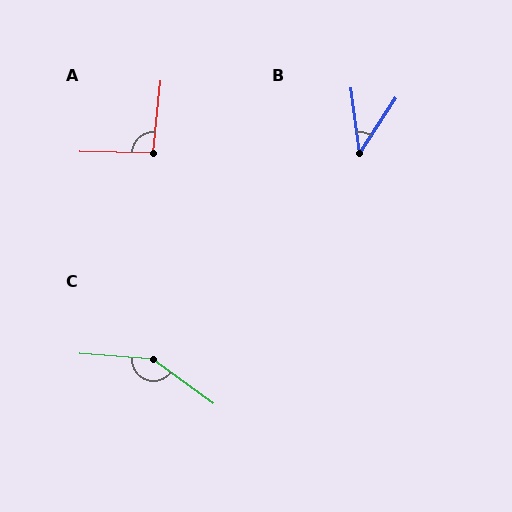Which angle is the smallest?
B, at approximately 41 degrees.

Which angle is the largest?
C, at approximately 148 degrees.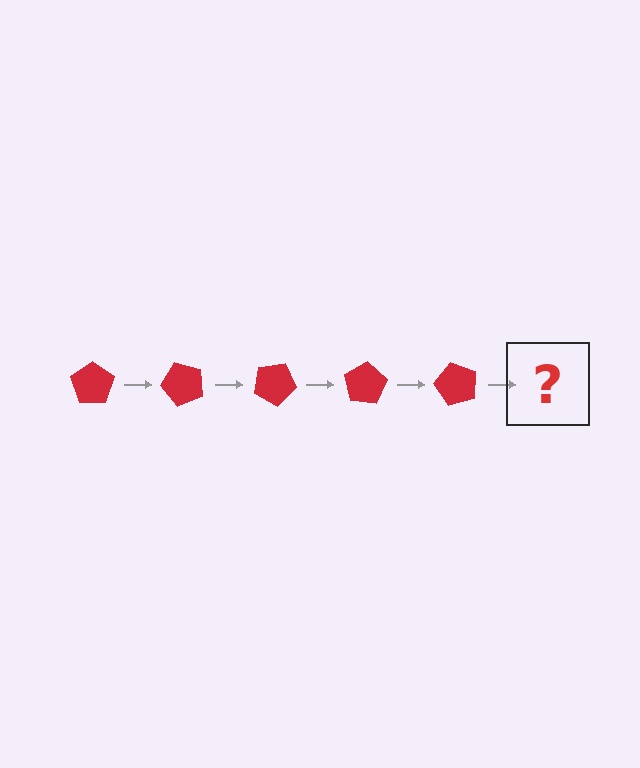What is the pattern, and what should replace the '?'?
The pattern is that the pentagon rotates 50 degrees each step. The '?' should be a red pentagon rotated 250 degrees.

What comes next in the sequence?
The next element should be a red pentagon rotated 250 degrees.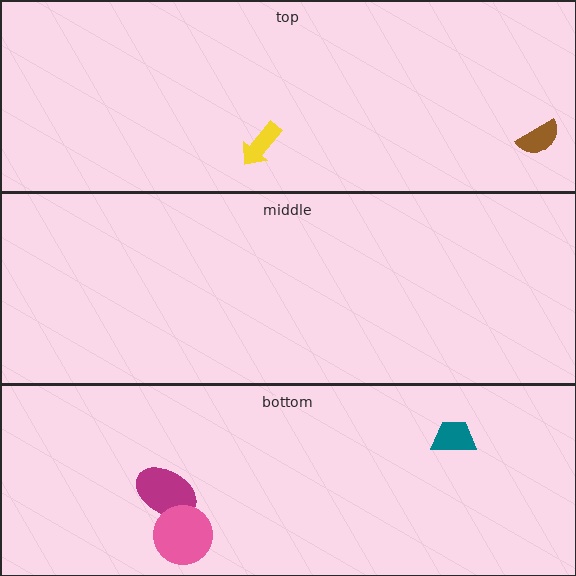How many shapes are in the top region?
2.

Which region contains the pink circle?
The bottom region.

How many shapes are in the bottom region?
3.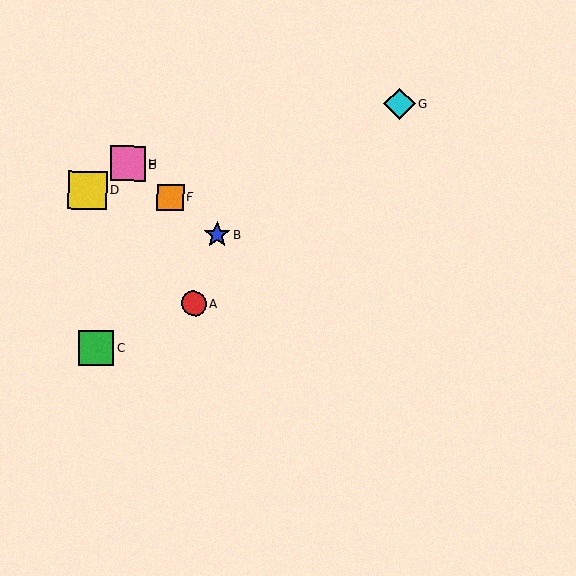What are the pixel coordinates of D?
Object D is at (88, 190).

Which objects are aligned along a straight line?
Objects B, E, F, H are aligned along a straight line.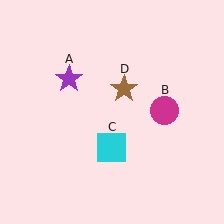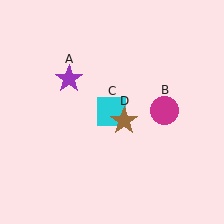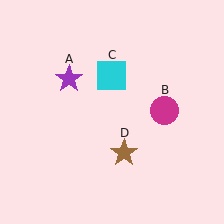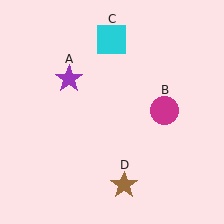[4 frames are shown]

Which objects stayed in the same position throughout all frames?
Purple star (object A) and magenta circle (object B) remained stationary.